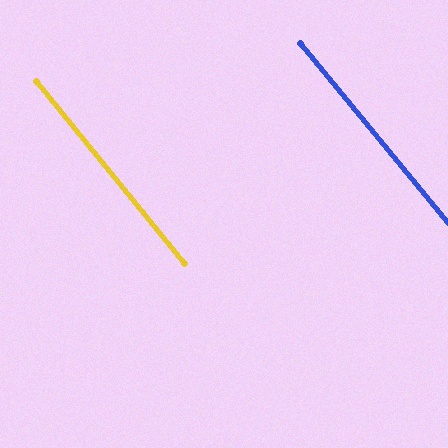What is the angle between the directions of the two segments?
Approximately 0 degrees.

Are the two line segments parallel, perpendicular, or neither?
Parallel — their directions differ by only 0.3°.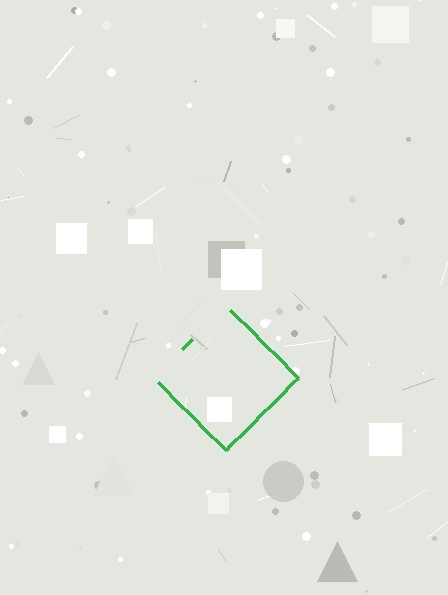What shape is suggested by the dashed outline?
The dashed outline suggests a diamond.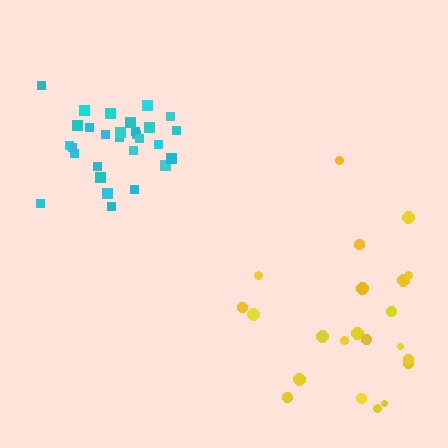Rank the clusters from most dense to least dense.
cyan, yellow.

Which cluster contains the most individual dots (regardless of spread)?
Cyan (29).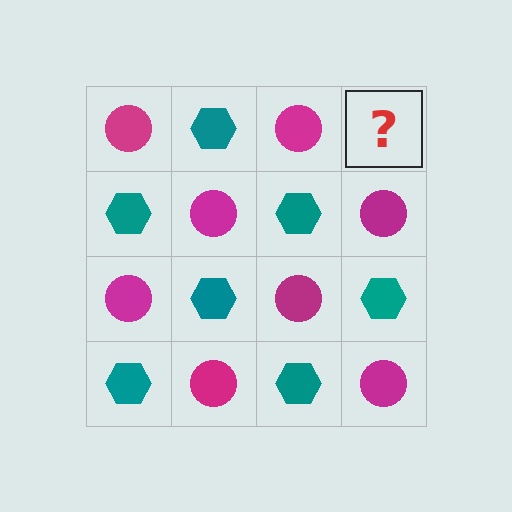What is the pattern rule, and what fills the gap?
The rule is that it alternates magenta circle and teal hexagon in a checkerboard pattern. The gap should be filled with a teal hexagon.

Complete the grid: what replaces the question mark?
The question mark should be replaced with a teal hexagon.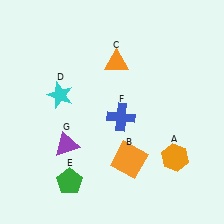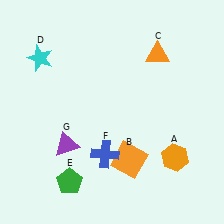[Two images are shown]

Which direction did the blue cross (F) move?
The blue cross (F) moved down.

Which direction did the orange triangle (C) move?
The orange triangle (C) moved right.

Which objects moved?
The objects that moved are: the orange triangle (C), the cyan star (D), the blue cross (F).